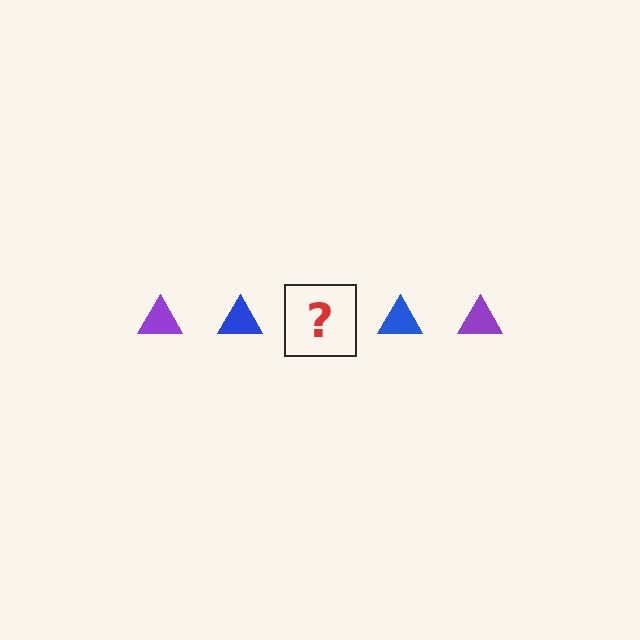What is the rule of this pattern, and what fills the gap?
The rule is that the pattern cycles through purple, blue triangles. The gap should be filled with a purple triangle.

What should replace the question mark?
The question mark should be replaced with a purple triangle.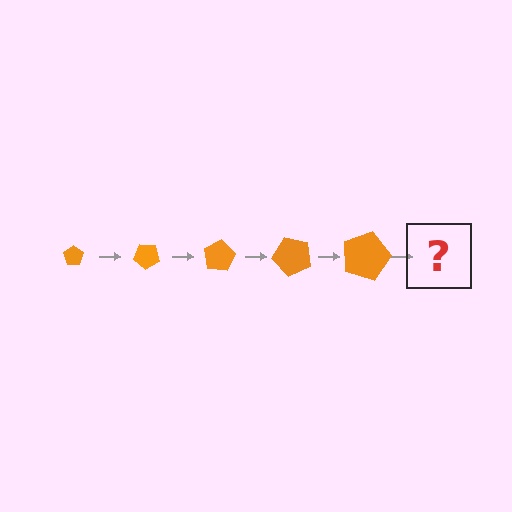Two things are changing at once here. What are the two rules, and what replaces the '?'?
The two rules are that the pentagon grows larger each step and it rotates 40 degrees each step. The '?' should be a pentagon, larger than the previous one and rotated 200 degrees from the start.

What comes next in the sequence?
The next element should be a pentagon, larger than the previous one and rotated 200 degrees from the start.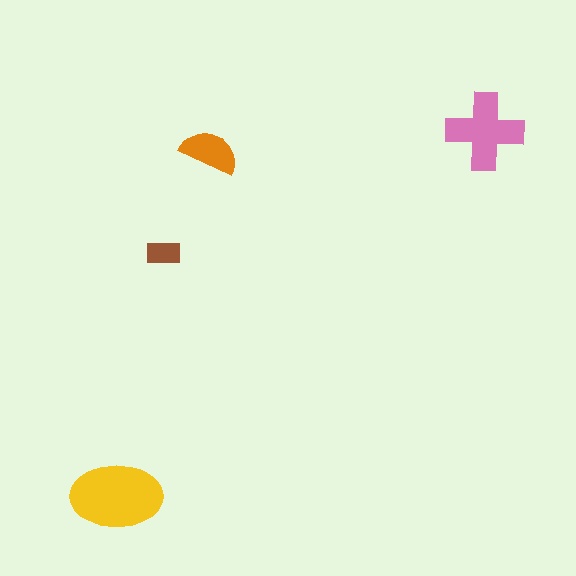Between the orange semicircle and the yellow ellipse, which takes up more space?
The yellow ellipse.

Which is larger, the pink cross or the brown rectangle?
The pink cross.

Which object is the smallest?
The brown rectangle.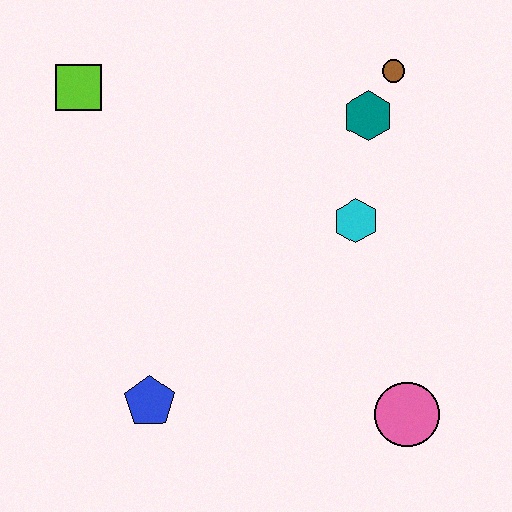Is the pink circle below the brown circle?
Yes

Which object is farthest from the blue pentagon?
The brown circle is farthest from the blue pentagon.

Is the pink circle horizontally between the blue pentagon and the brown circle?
No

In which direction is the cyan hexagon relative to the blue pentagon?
The cyan hexagon is to the right of the blue pentagon.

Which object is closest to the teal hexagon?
The brown circle is closest to the teal hexagon.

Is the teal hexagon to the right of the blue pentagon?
Yes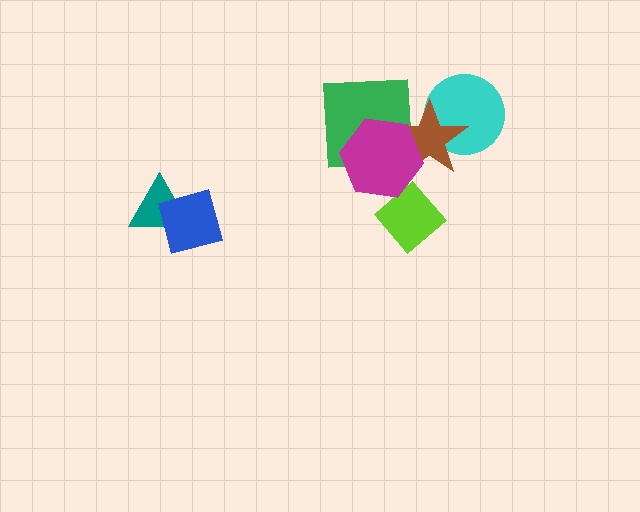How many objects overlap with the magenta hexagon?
2 objects overlap with the magenta hexagon.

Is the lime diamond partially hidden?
No, no other shape covers it.